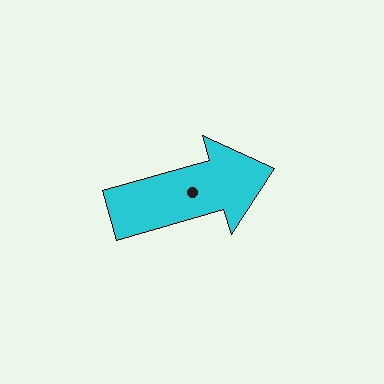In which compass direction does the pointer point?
East.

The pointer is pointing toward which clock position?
Roughly 2 o'clock.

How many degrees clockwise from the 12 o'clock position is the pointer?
Approximately 74 degrees.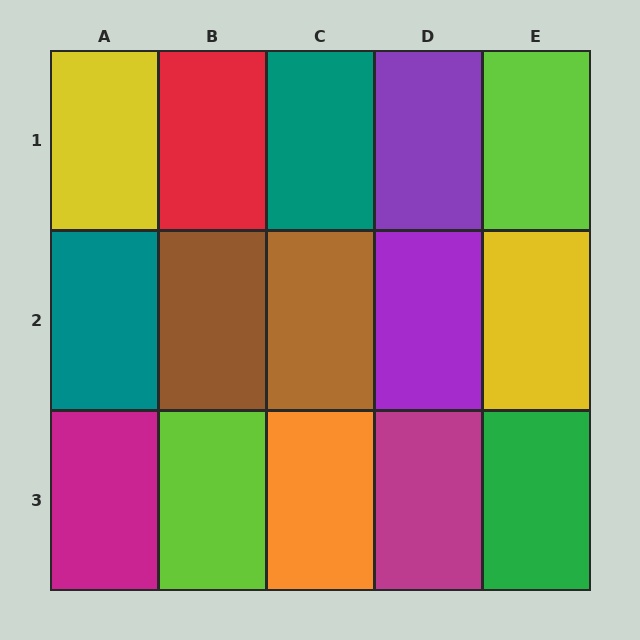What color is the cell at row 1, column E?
Lime.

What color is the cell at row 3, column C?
Orange.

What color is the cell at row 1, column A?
Yellow.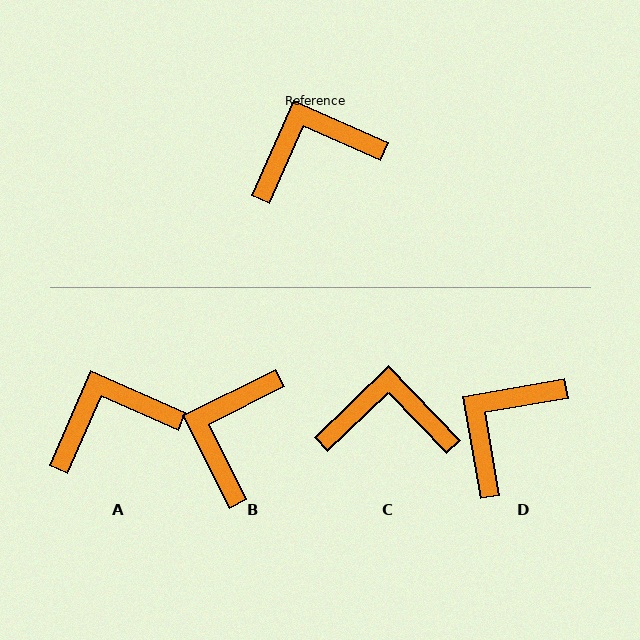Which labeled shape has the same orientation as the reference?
A.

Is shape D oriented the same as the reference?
No, it is off by about 34 degrees.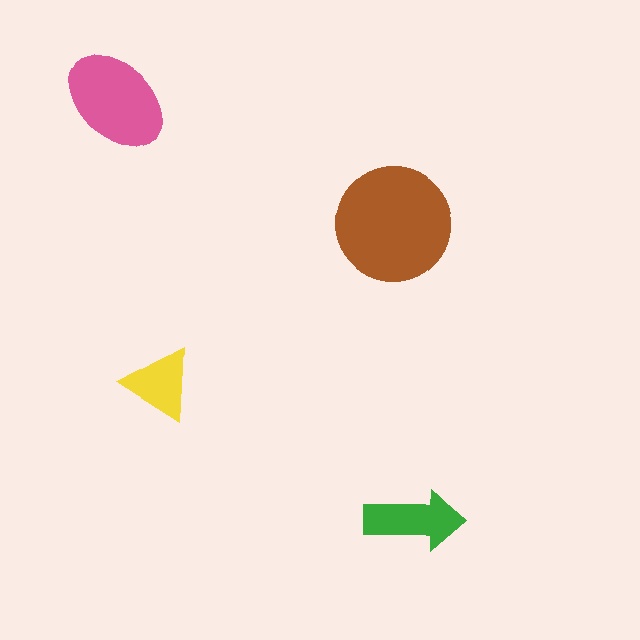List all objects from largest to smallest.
The brown circle, the pink ellipse, the green arrow, the yellow triangle.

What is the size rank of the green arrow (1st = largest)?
3rd.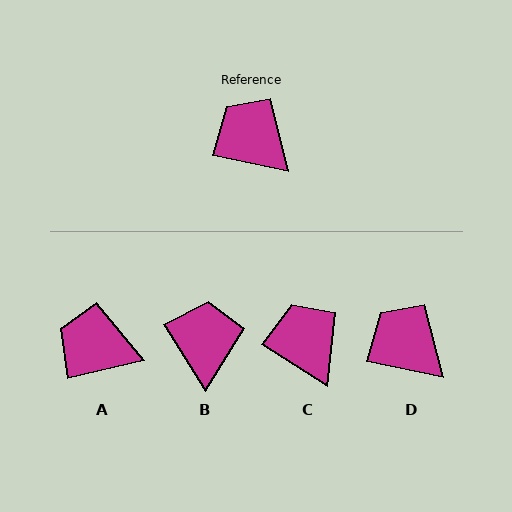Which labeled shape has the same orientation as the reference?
D.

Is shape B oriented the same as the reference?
No, it is off by about 47 degrees.